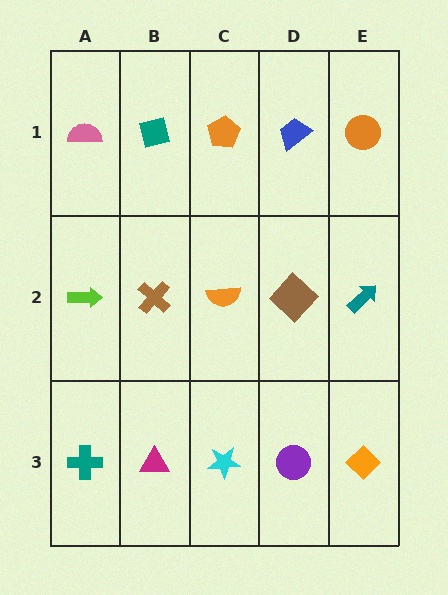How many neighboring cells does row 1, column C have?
3.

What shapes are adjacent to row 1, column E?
A teal arrow (row 2, column E), a blue trapezoid (row 1, column D).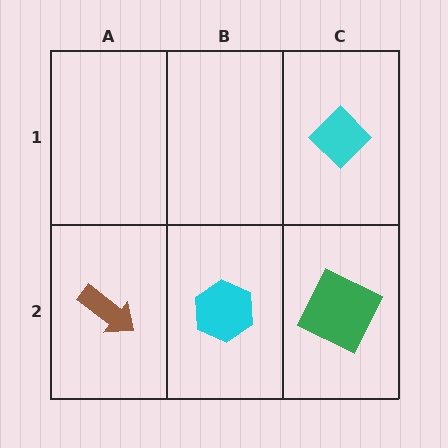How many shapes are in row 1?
1 shape.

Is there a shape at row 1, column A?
No, that cell is empty.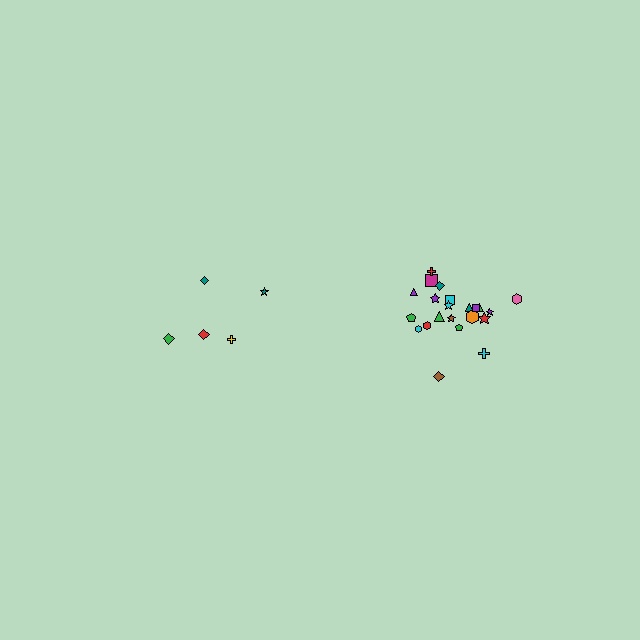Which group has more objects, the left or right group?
The right group.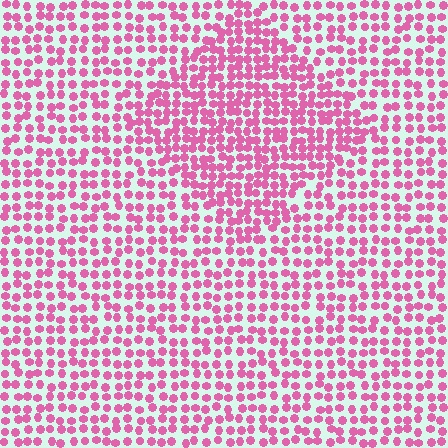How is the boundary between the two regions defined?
The boundary is defined by a change in element density (approximately 1.5x ratio). All elements are the same color, size, and shape.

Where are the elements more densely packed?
The elements are more densely packed inside the diamond boundary.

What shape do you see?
I see a diamond.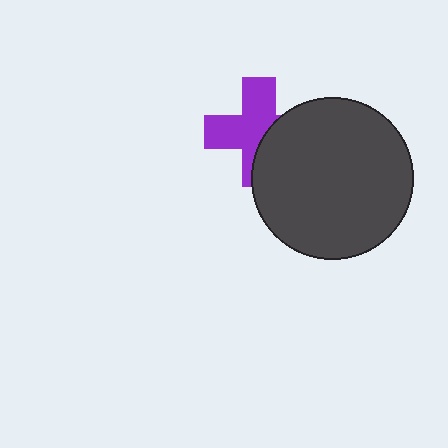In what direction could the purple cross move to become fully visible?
The purple cross could move left. That would shift it out from behind the dark gray circle entirely.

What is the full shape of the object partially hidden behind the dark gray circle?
The partially hidden object is a purple cross.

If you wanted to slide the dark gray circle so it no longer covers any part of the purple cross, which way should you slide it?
Slide it right — that is the most direct way to separate the two shapes.